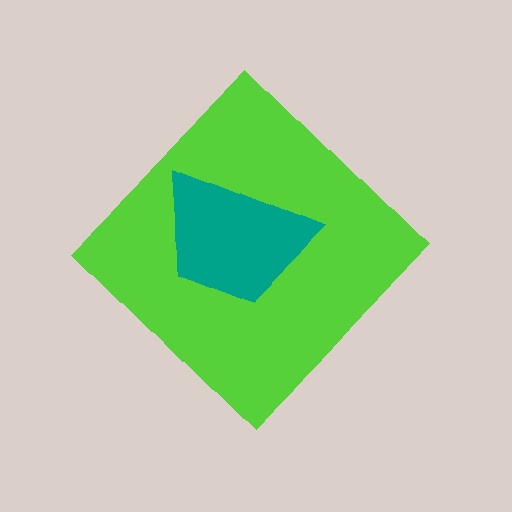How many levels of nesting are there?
2.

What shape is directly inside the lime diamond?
The teal trapezoid.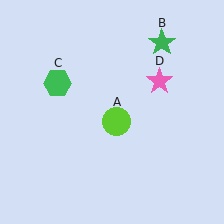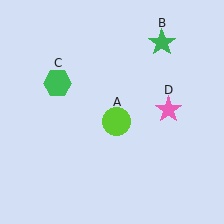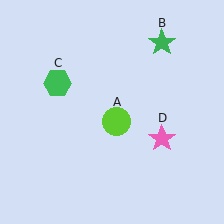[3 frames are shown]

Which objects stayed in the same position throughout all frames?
Lime circle (object A) and green star (object B) and green hexagon (object C) remained stationary.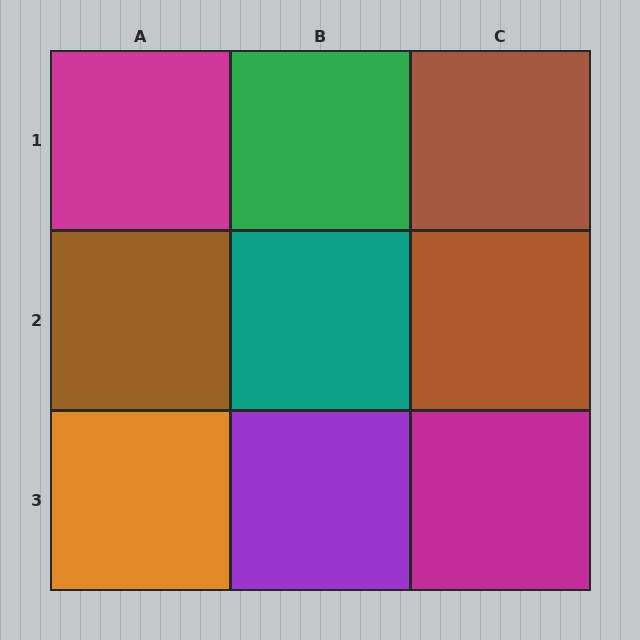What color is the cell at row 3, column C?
Magenta.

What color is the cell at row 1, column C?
Brown.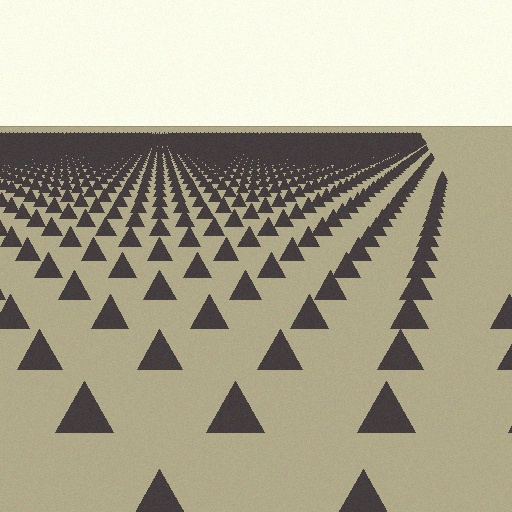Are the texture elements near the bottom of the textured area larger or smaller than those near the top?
Larger. Near the bottom, elements are closer to the viewer and appear at a bigger on-screen size.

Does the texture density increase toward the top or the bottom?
Density increases toward the top.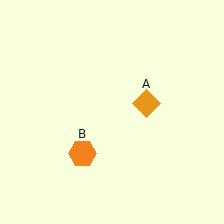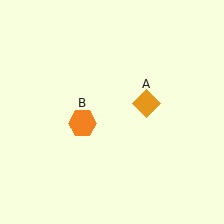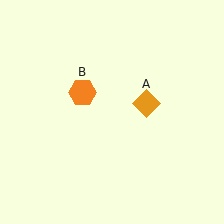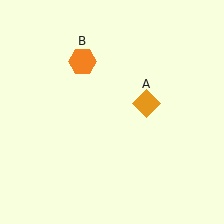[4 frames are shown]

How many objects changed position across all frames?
1 object changed position: orange hexagon (object B).